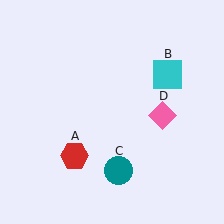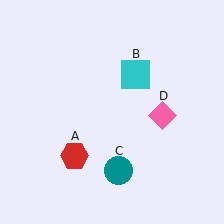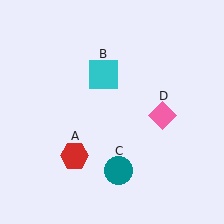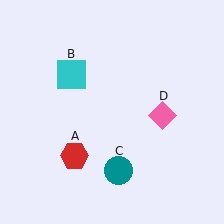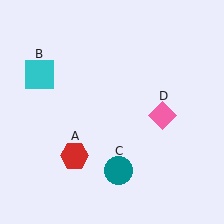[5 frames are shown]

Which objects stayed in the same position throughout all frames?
Red hexagon (object A) and teal circle (object C) and pink diamond (object D) remained stationary.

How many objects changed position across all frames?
1 object changed position: cyan square (object B).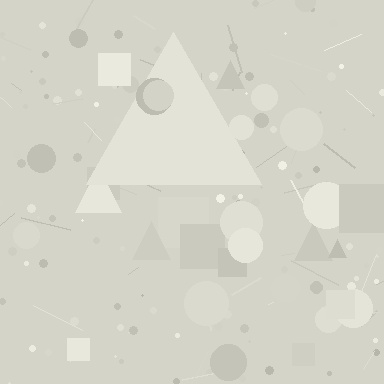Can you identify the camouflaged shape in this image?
The camouflaged shape is a triangle.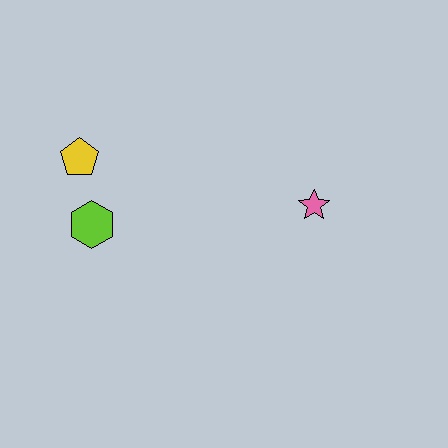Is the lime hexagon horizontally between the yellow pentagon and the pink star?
Yes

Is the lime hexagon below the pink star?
Yes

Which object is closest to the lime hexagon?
The yellow pentagon is closest to the lime hexagon.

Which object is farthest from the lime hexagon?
The pink star is farthest from the lime hexagon.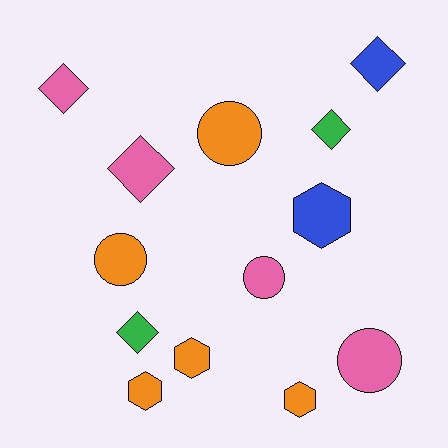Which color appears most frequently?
Orange, with 5 objects.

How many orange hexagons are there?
There are 3 orange hexagons.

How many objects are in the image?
There are 13 objects.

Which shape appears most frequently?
Diamond, with 5 objects.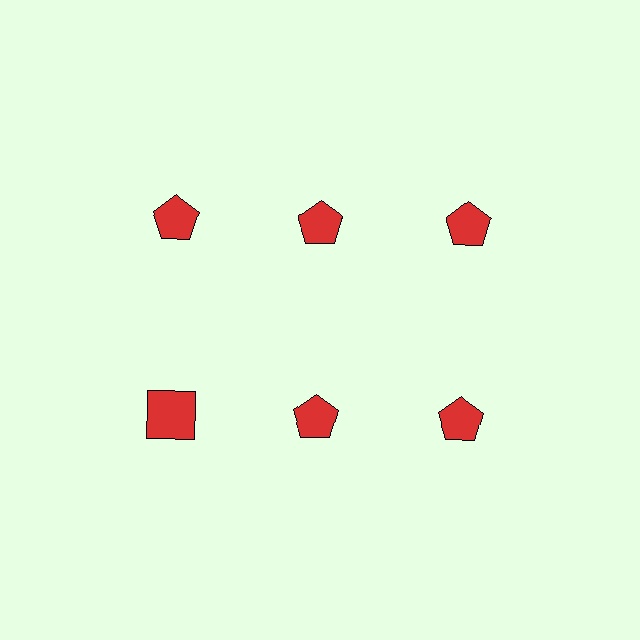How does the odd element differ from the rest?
It has a different shape: square instead of pentagon.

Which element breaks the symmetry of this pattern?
The red square in the second row, leftmost column breaks the symmetry. All other shapes are red pentagons.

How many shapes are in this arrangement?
There are 6 shapes arranged in a grid pattern.